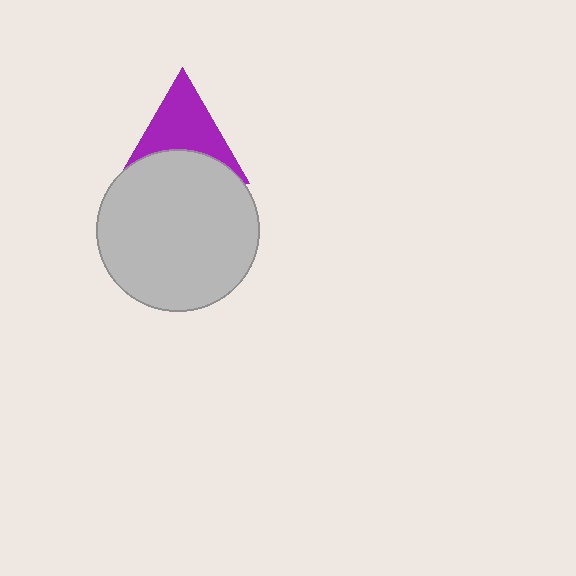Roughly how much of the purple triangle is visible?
About half of it is visible (roughly 59%).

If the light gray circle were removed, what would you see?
You would see the complete purple triangle.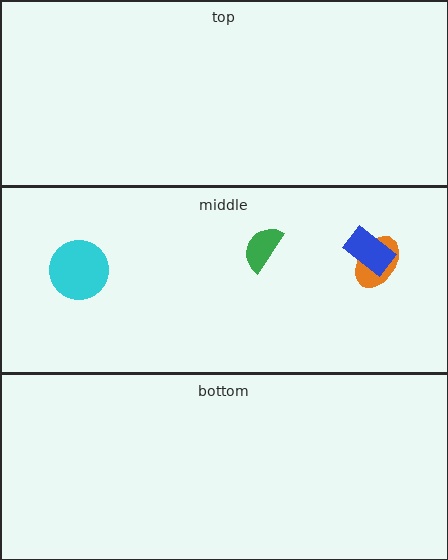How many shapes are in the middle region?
4.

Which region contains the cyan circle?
The middle region.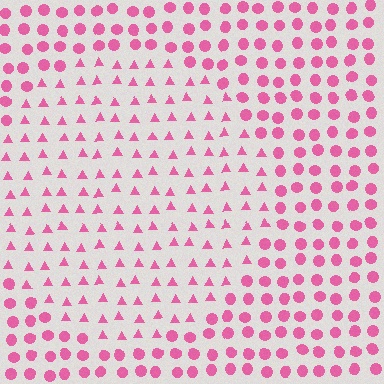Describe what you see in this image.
The image is filled with small pink elements arranged in a uniform grid. A circle-shaped region contains triangles, while the surrounding area contains circles. The boundary is defined purely by the change in element shape.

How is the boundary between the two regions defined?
The boundary is defined by a change in element shape: triangles inside vs. circles outside. All elements share the same color and spacing.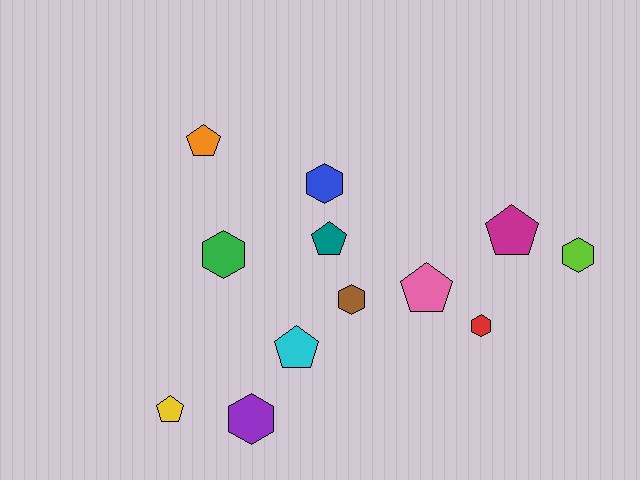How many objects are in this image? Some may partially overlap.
There are 12 objects.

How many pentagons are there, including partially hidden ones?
There are 6 pentagons.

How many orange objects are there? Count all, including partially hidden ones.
There is 1 orange object.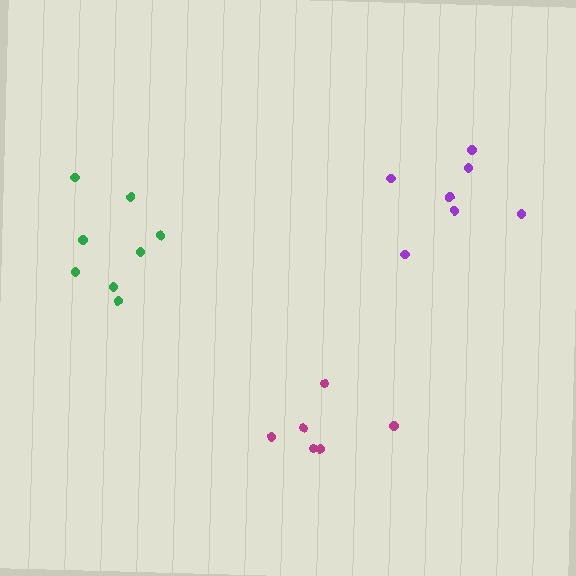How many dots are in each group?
Group 1: 6 dots, Group 2: 8 dots, Group 3: 7 dots (21 total).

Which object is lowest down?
The magenta cluster is bottommost.